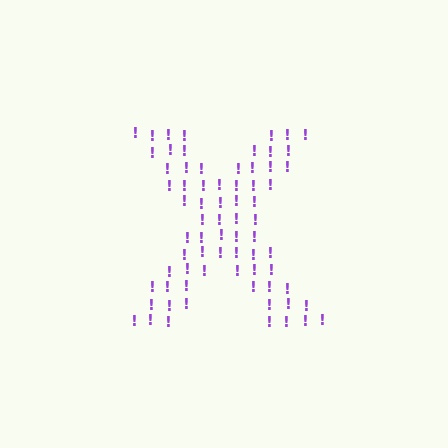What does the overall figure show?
The overall figure shows the letter X.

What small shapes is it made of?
It is made of small exclamation marks.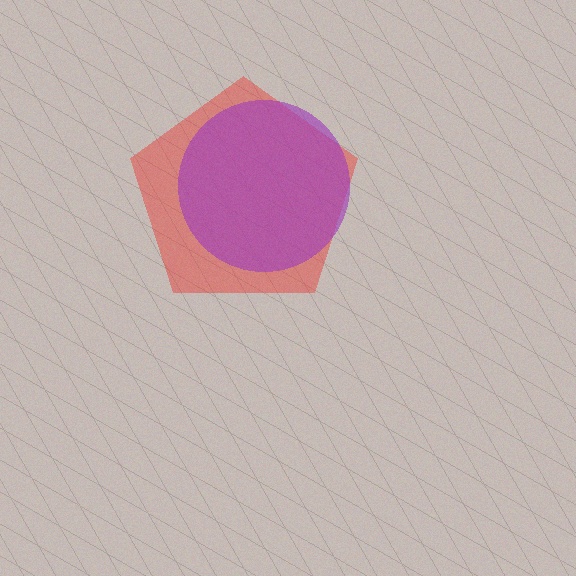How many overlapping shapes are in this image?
There are 2 overlapping shapes in the image.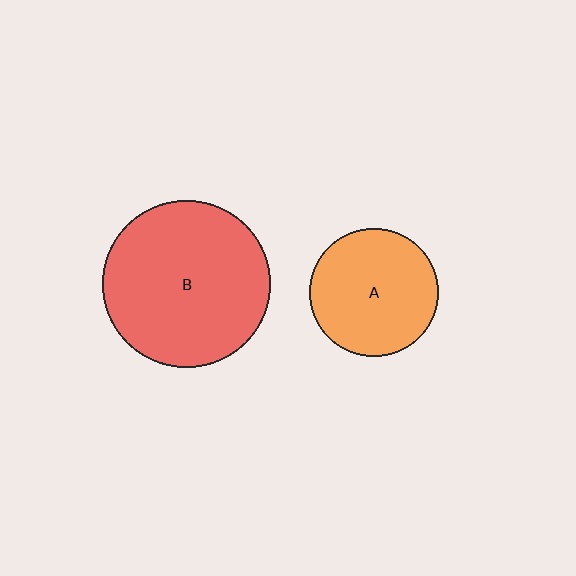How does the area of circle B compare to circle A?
Approximately 1.7 times.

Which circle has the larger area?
Circle B (red).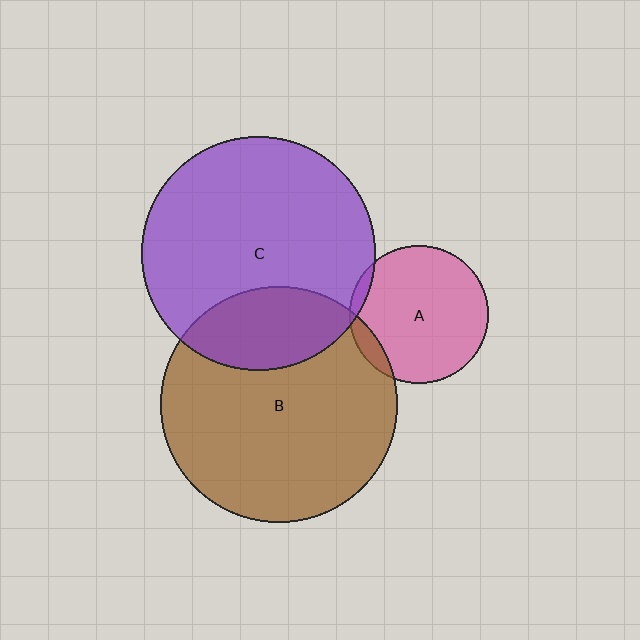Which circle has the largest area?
Circle B (brown).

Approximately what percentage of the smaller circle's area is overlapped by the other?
Approximately 25%.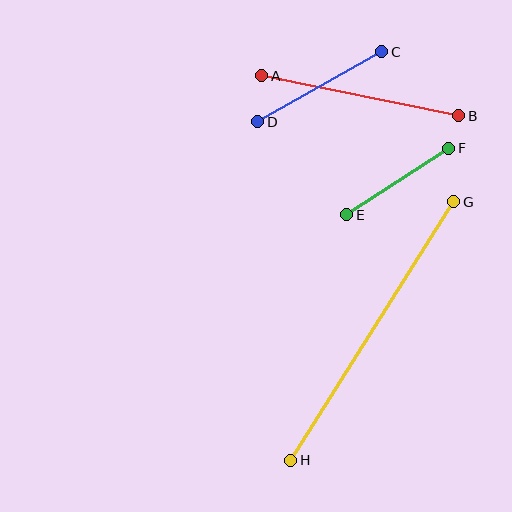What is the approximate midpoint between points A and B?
The midpoint is at approximately (360, 96) pixels.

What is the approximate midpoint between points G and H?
The midpoint is at approximately (372, 331) pixels.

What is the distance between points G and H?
The distance is approximately 306 pixels.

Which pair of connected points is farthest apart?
Points G and H are farthest apart.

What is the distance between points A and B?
The distance is approximately 201 pixels.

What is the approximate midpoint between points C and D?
The midpoint is at approximately (320, 87) pixels.